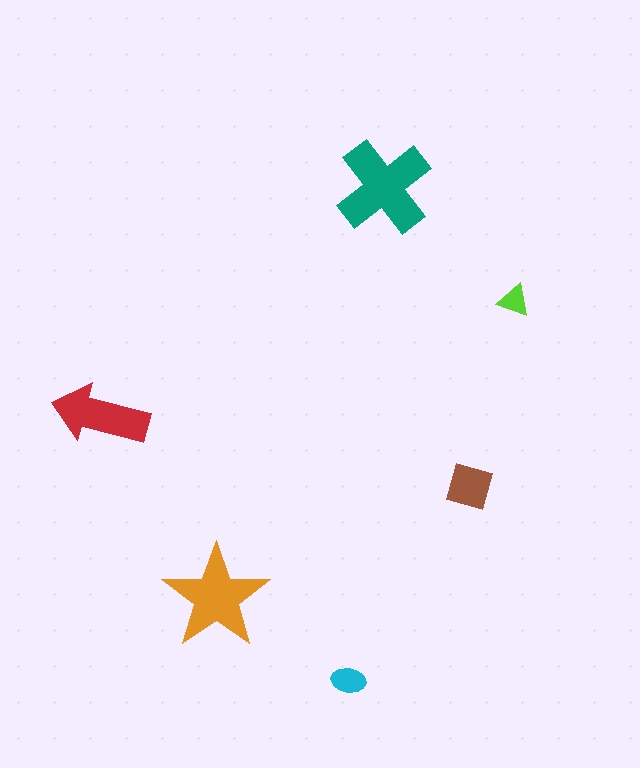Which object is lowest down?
The cyan ellipse is bottommost.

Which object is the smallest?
The lime triangle.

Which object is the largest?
The teal cross.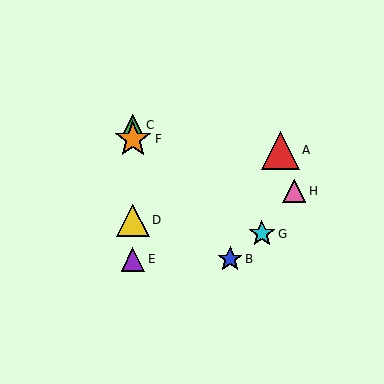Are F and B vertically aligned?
No, F is at x≈133 and B is at x≈230.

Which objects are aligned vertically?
Objects C, D, E, F are aligned vertically.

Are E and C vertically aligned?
Yes, both are at x≈133.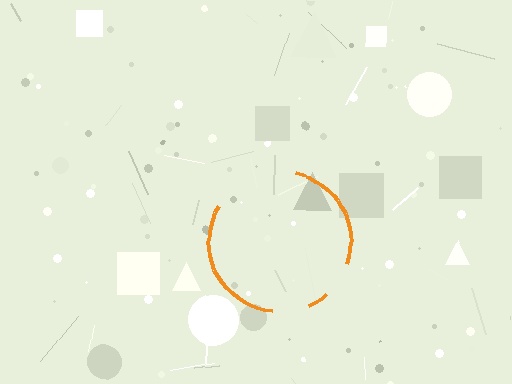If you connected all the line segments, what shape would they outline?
They would outline a circle.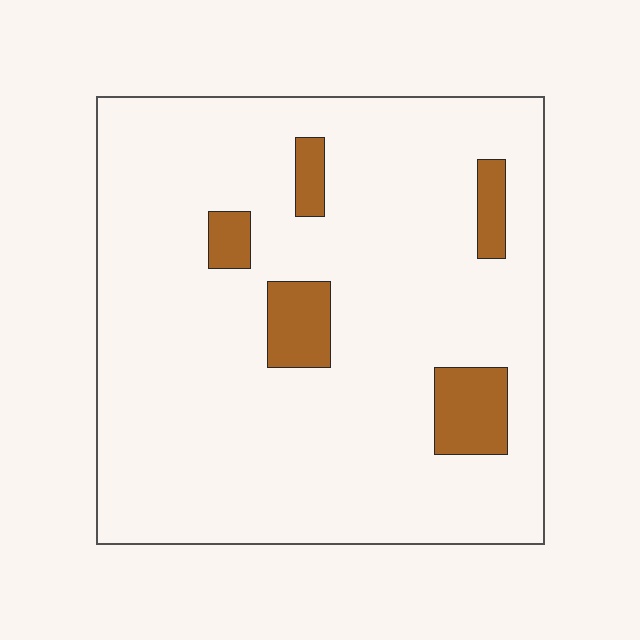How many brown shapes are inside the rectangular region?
5.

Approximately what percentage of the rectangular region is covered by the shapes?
Approximately 10%.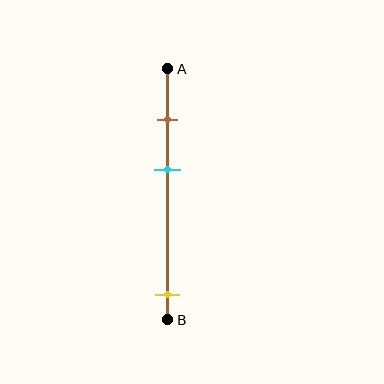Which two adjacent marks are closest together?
The brown and cyan marks are the closest adjacent pair.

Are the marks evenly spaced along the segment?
No, the marks are not evenly spaced.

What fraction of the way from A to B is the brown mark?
The brown mark is approximately 20% (0.2) of the way from A to B.